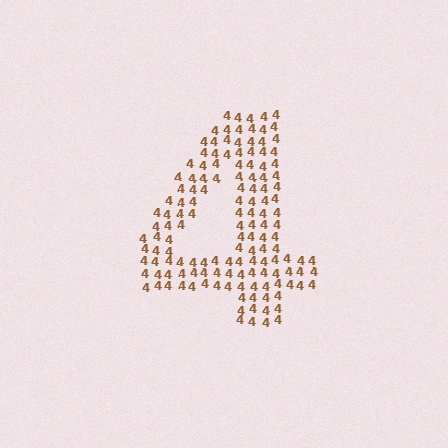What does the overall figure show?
The overall figure shows the digit 4.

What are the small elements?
The small elements are digit 4's.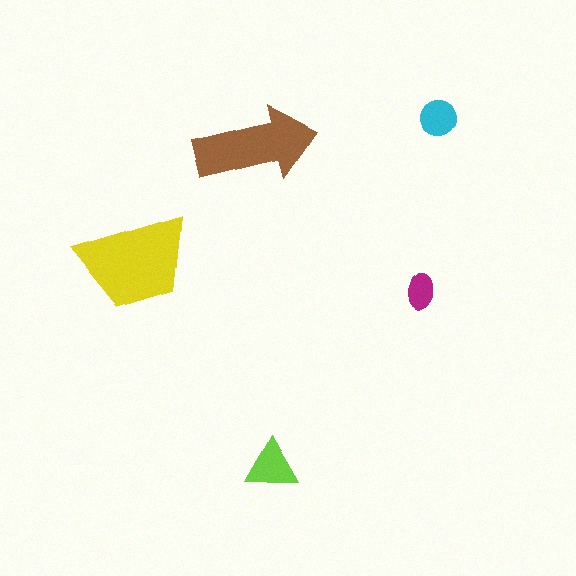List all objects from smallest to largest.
The magenta ellipse, the cyan circle, the lime triangle, the brown arrow, the yellow trapezoid.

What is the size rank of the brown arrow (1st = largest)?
2nd.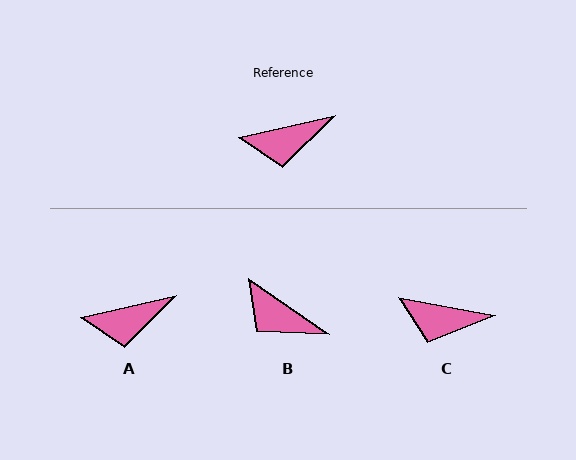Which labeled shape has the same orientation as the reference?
A.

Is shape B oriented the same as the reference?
No, it is off by about 47 degrees.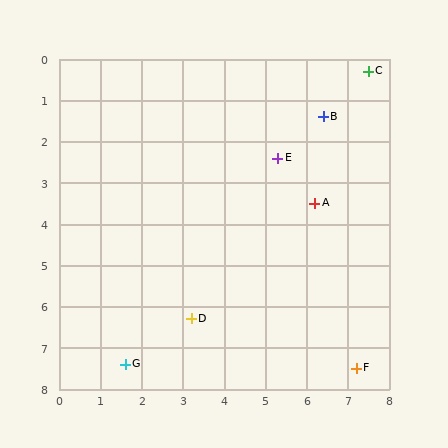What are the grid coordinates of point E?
Point E is at approximately (5.3, 2.4).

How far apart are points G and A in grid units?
Points G and A are about 6.0 grid units apart.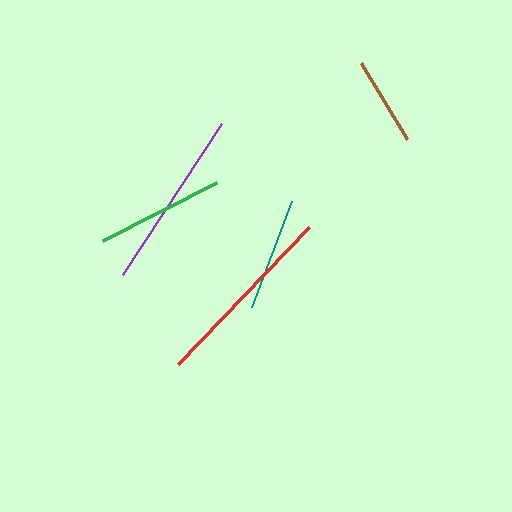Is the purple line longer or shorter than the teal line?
The purple line is longer than the teal line.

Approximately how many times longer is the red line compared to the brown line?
The red line is approximately 2.1 times the length of the brown line.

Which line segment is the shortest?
The brown line is the shortest at approximately 88 pixels.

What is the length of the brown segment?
The brown segment is approximately 88 pixels long.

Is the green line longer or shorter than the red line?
The red line is longer than the green line.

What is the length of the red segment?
The red segment is approximately 189 pixels long.